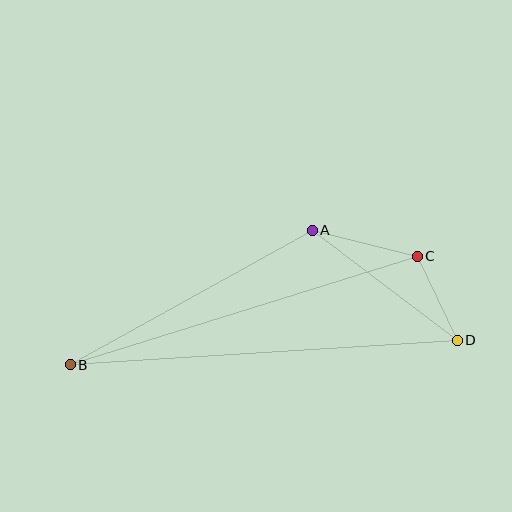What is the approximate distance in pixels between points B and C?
The distance between B and C is approximately 364 pixels.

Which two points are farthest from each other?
Points B and D are farthest from each other.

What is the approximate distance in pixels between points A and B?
The distance between A and B is approximately 277 pixels.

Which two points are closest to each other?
Points C and D are closest to each other.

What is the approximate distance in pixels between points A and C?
The distance between A and C is approximately 108 pixels.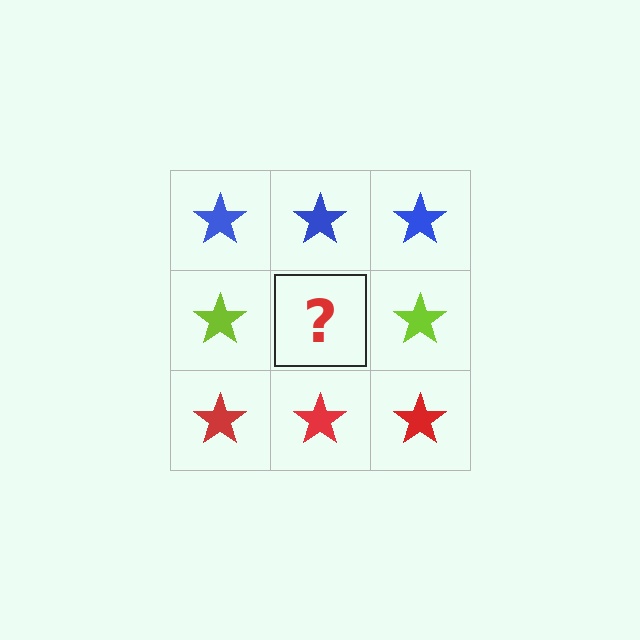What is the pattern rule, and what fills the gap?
The rule is that each row has a consistent color. The gap should be filled with a lime star.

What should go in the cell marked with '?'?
The missing cell should contain a lime star.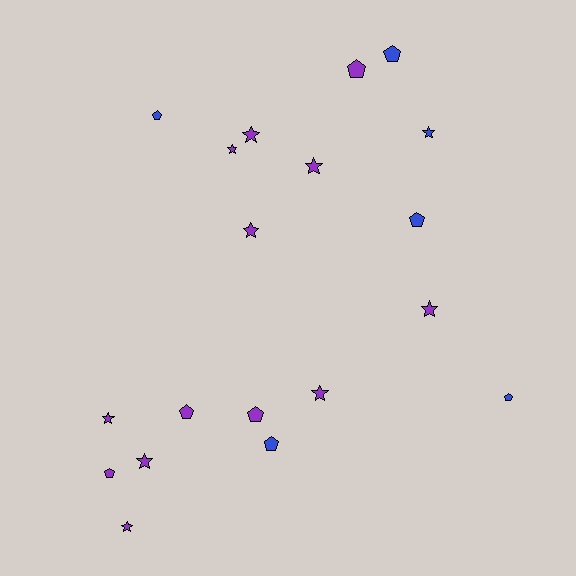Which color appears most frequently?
Purple, with 13 objects.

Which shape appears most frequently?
Star, with 10 objects.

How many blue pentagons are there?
There are 5 blue pentagons.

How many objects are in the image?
There are 19 objects.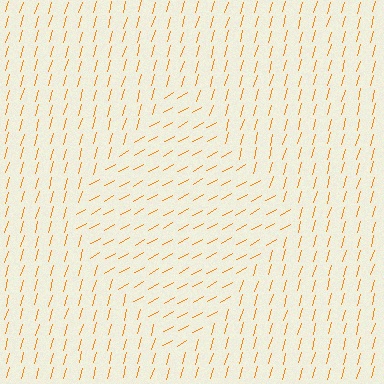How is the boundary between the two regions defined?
The boundary is defined purely by a change in line orientation (approximately 45 degrees difference). All lines are the same color and thickness.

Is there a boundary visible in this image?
Yes, there is a texture boundary formed by a change in line orientation.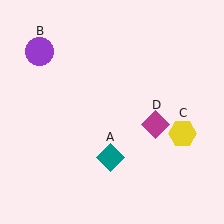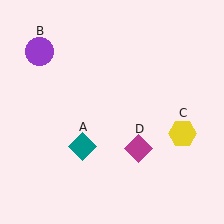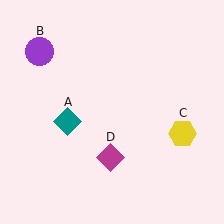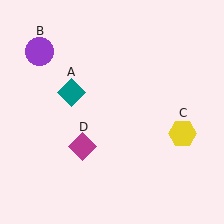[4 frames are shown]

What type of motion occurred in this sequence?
The teal diamond (object A), magenta diamond (object D) rotated clockwise around the center of the scene.